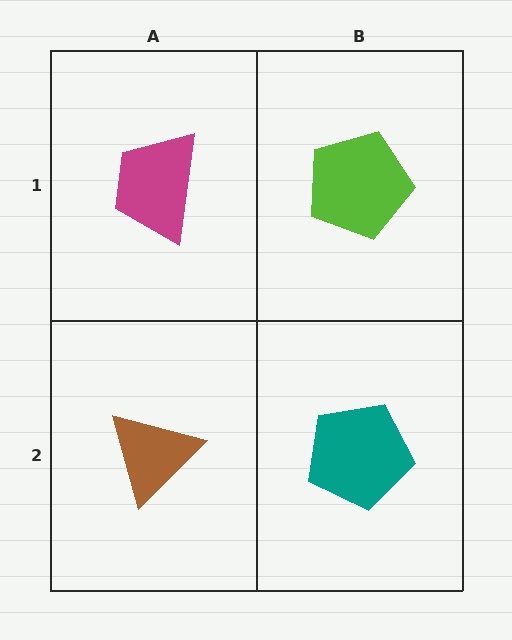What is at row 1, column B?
A lime pentagon.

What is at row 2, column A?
A brown triangle.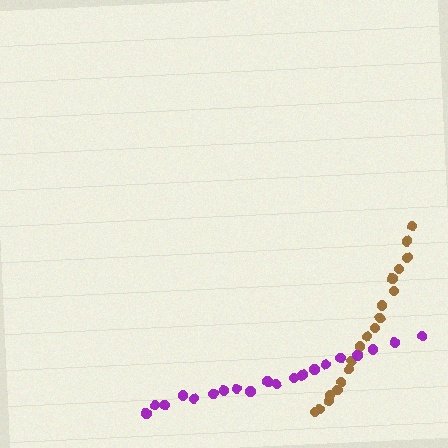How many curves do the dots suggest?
There are 2 distinct paths.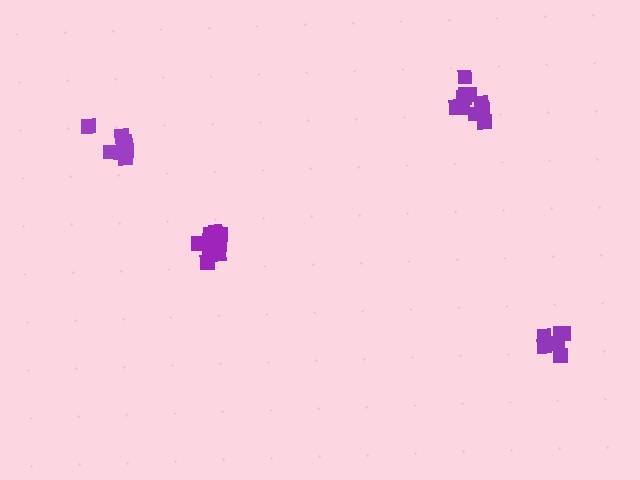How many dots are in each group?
Group 1: 12 dots, Group 2: 8 dots, Group 3: 6 dots, Group 4: 11 dots (37 total).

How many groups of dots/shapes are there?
There are 4 groups.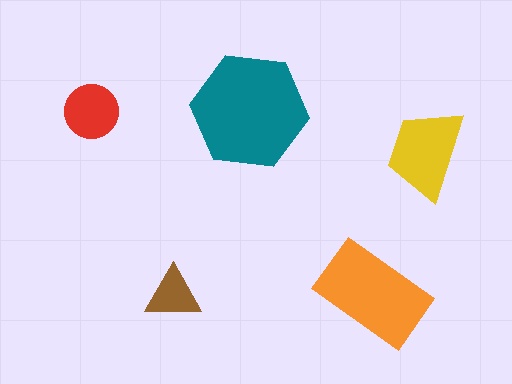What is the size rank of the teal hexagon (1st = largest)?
1st.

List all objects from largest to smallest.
The teal hexagon, the orange rectangle, the yellow trapezoid, the red circle, the brown triangle.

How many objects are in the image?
There are 5 objects in the image.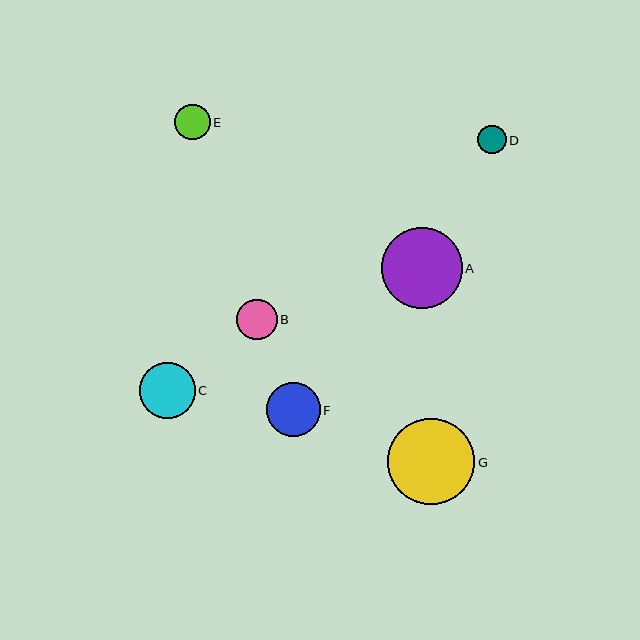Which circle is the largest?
Circle G is the largest with a size of approximately 87 pixels.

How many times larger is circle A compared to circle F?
Circle A is approximately 1.5 times the size of circle F.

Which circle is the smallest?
Circle D is the smallest with a size of approximately 28 pixels.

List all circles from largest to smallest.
From largest to smallest: G, A, C, F, B, E, D.